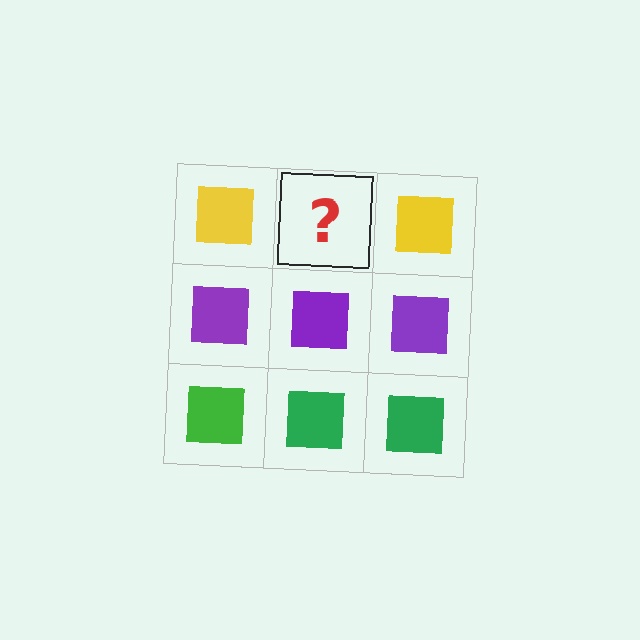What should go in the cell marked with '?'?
The missing cell should contain a yellow square.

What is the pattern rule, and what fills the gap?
The rule is that each row has a consistent color. The gap should be filled with a yellow square.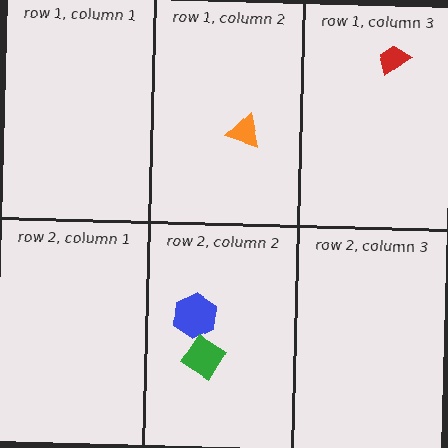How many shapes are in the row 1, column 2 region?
1.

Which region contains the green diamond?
The row 2, column 2 region.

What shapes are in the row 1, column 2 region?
The orange triangle.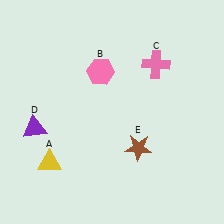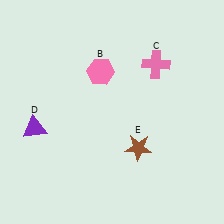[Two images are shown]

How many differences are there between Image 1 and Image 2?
There is 1 difference between the two images.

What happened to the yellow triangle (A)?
The yellow triangle (A) was removed in Image 2. It was in the bottom-left area of Image 1.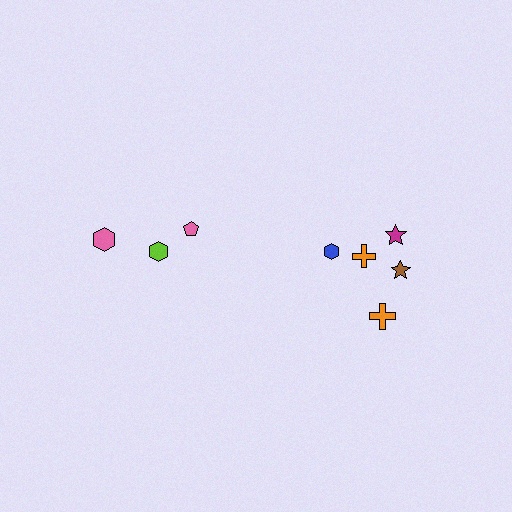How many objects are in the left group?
There are 3 objects.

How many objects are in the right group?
There are 5 objects.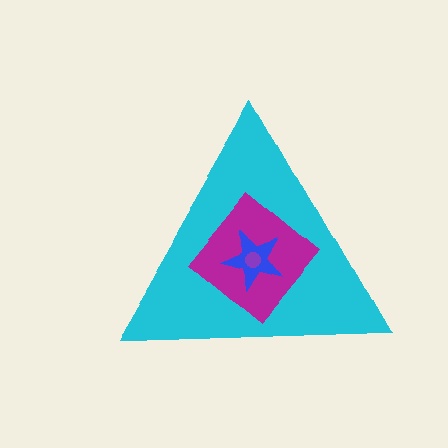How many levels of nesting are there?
4.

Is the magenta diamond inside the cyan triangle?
Yes.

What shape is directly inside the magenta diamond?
The blue star.